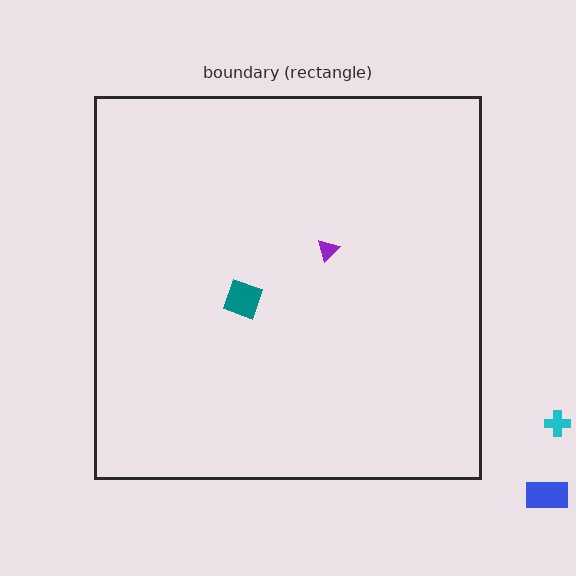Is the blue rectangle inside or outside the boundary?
Outside.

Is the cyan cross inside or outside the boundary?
Outside.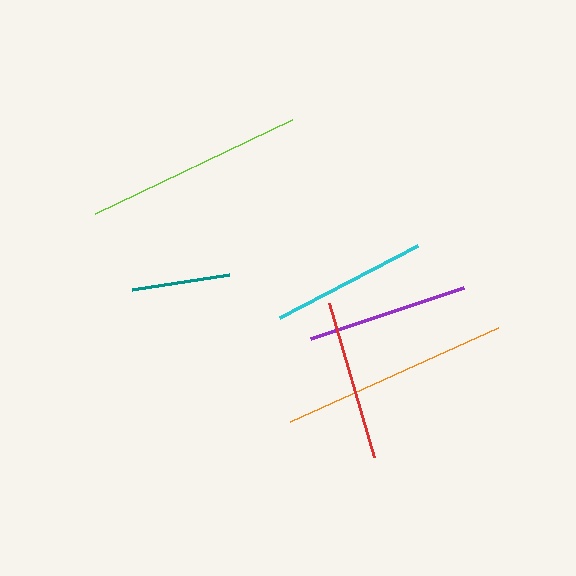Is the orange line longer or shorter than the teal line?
The orange line is longer than the teal line.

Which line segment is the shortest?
The teal line is the shortest at approximately 98 pixels.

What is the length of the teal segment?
The teal segment is approximately 98 pixels long.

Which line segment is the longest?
The orange line is the longest at approximately 229 pixels.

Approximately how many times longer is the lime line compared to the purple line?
The lime line is approximately 1.4 times the length of the purple line.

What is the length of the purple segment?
The purple segment is approximately 161 pixels long.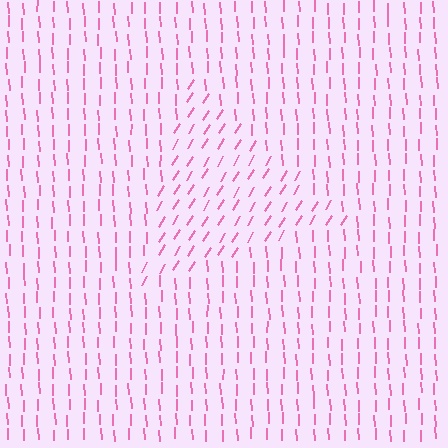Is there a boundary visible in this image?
Yes, there is a texture boundary formed by a change in line orientation.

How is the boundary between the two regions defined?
The boundary is defined purely by a change in line orientation (approximately 35 degrees difference). All lines are the same color and thickness.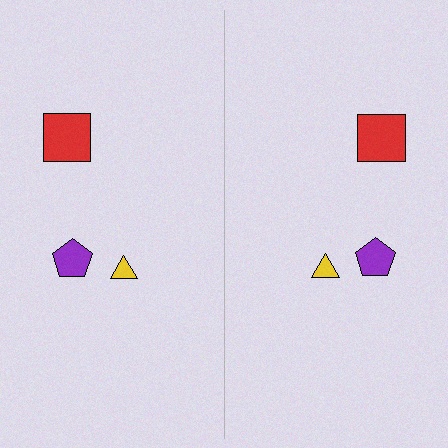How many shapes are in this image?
There are 6 shapes in this image.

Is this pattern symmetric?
Yes, this pattern has bilateral (reflection) symmetry.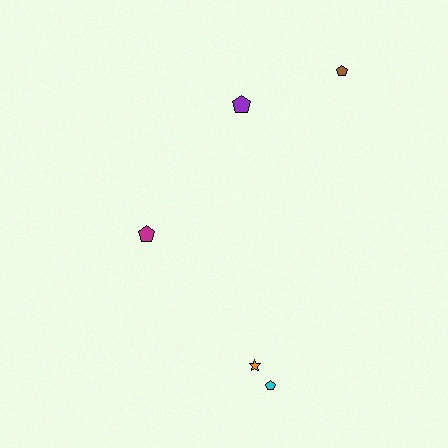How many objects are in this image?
There are 5 objects.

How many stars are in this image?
There is 1 star.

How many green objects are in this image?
There are no green objects.